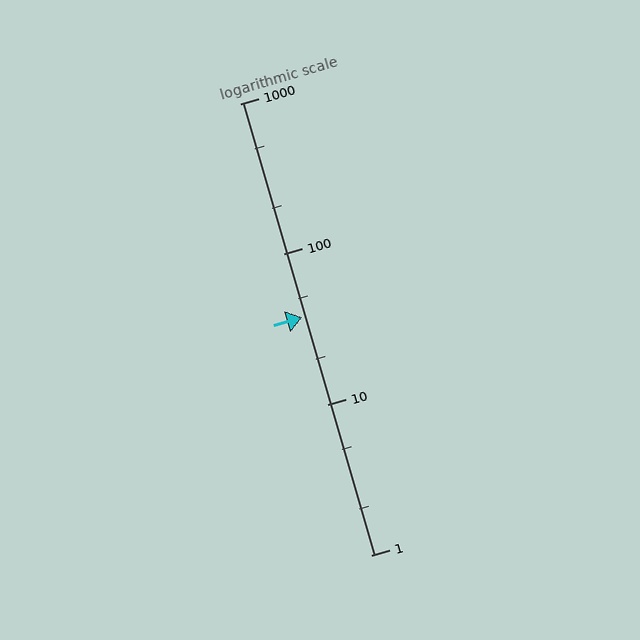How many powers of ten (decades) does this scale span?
The scale spans 3 decades, from 1 to 1000.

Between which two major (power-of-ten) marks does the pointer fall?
The pointer is between 10 and 100.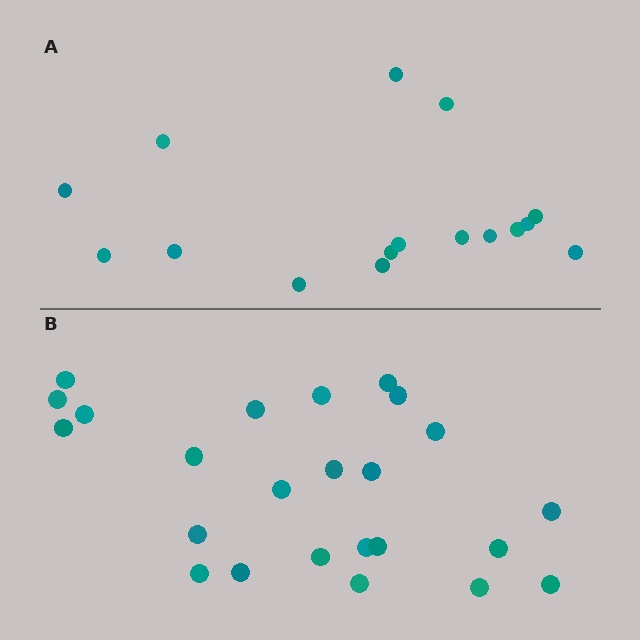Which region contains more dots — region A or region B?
Region B (the bottom region) has more dots.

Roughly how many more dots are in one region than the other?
Region B has roughly 8 or so more dots than region A.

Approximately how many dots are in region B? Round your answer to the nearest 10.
About 20 dots. (The exact count is 24, which rounds to 20.)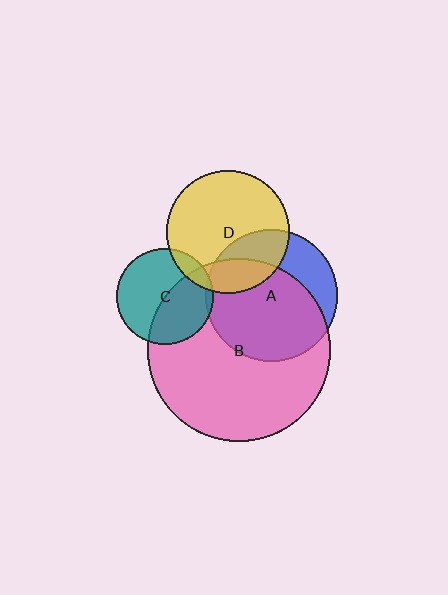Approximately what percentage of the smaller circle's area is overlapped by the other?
Approximately 45%.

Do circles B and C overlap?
Yes.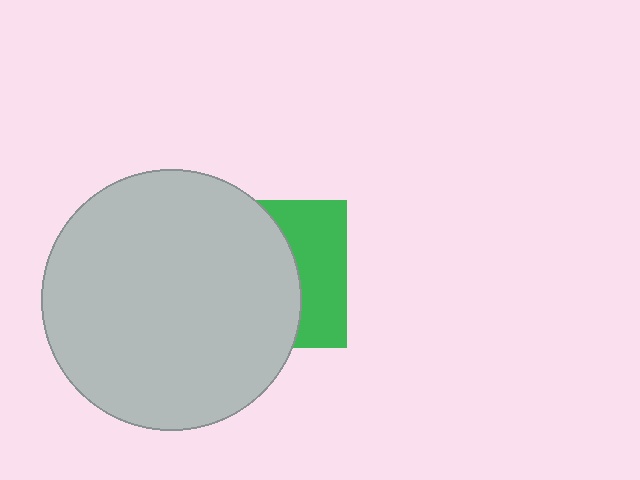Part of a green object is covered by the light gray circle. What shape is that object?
It is a square.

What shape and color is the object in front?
The object in front is a light gray circle.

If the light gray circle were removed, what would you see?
You would see the complete green square.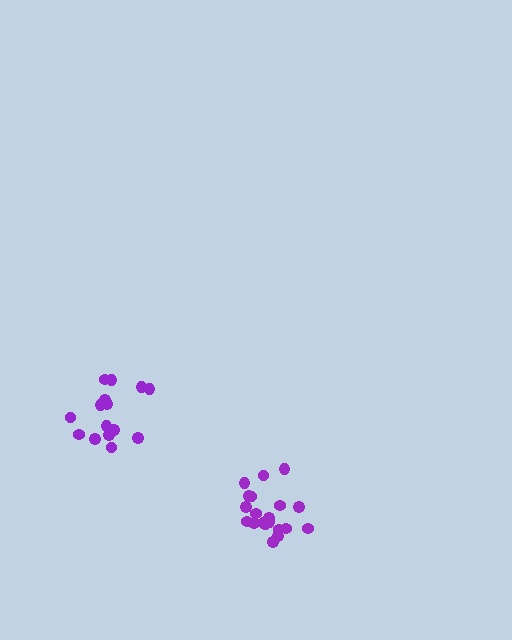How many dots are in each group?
Group 1: 20 dots, Group 2: 15 dots (35 total).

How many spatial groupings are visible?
There are 2 spatial groupings.